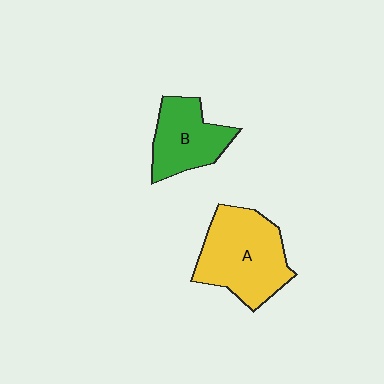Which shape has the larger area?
Shape A (yellow).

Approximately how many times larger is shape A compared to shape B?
Approximately 1.5 times.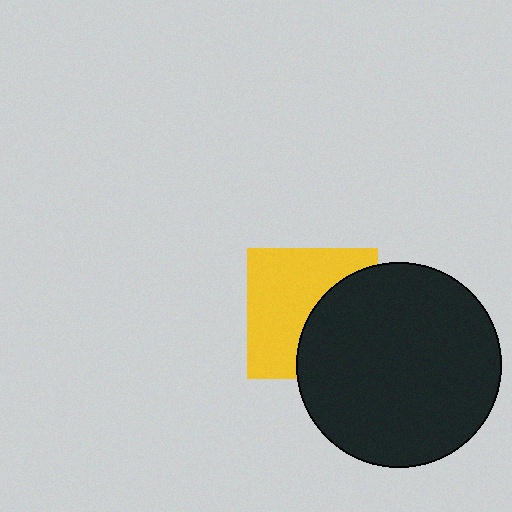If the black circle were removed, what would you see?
You would see the complete yellow square.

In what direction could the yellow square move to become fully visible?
The yellow square could move left. That would shift it out from behind the black circle entirely.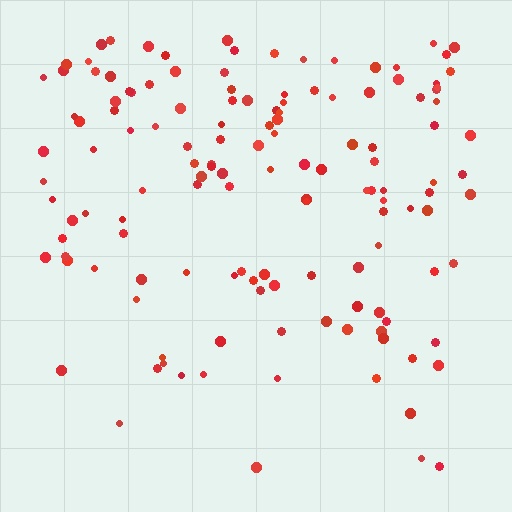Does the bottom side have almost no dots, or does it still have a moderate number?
Still a moderate number, just noticeably fewer than the top.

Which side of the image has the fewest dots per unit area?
The bottom.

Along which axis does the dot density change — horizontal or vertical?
Vertical.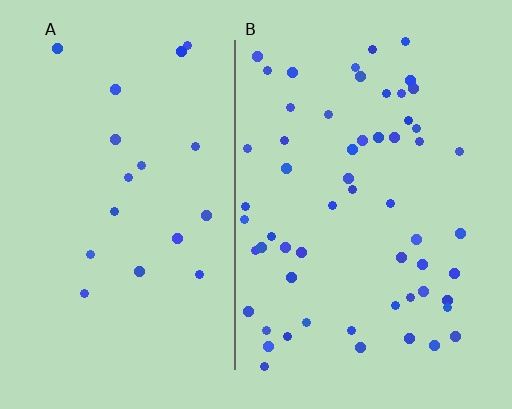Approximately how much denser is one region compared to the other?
Approximately 3.1× — region B over region A.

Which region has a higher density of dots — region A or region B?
B (the right).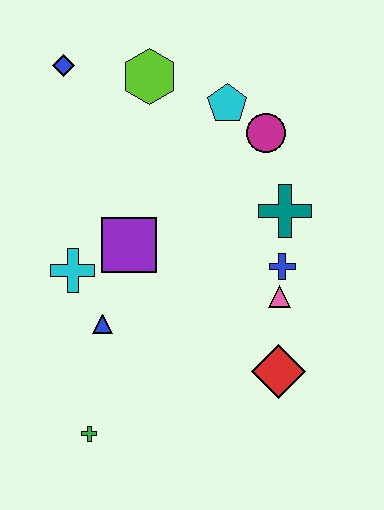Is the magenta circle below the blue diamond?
Yes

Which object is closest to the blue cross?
The pink triangle is closest to the blue cross.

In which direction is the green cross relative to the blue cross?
The green cross is to the left of the blue cross.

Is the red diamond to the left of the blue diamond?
No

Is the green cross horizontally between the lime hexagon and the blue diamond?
Yes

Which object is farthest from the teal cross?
The green cross is farthest from the teal cross.